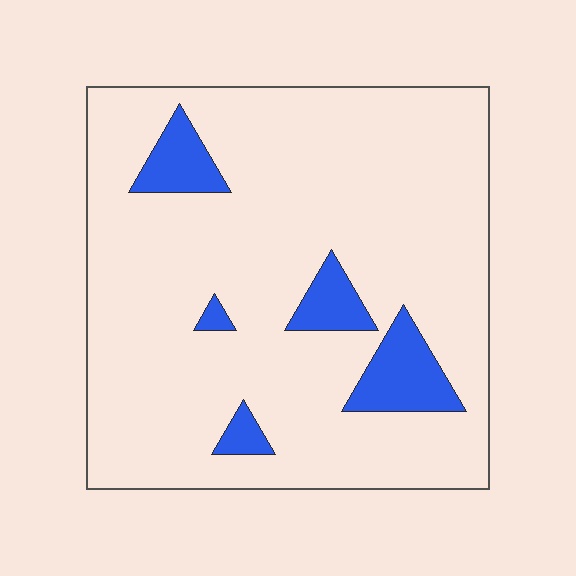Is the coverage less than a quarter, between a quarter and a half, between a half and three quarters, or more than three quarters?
Less than a quarter.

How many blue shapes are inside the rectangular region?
5.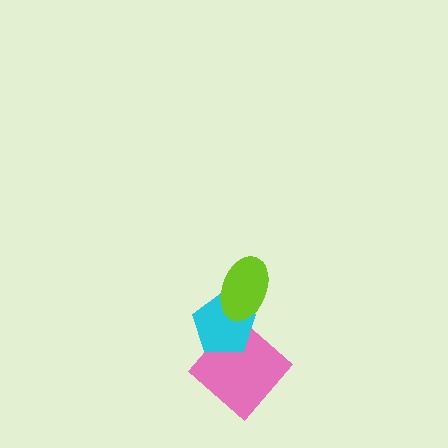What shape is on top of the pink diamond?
The cyan pentagon is on top of the pink diamond.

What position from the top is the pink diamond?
The pink diamond is 3rd from the top.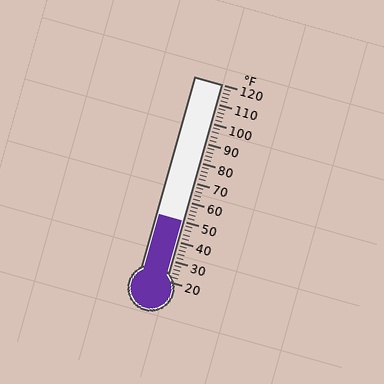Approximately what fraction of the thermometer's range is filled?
The thermometer is filled to approximately 30% of its range.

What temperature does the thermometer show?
The thermometer shows approximately 50°F.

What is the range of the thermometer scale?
The thermometer scale ranges from 20°F to 120°F.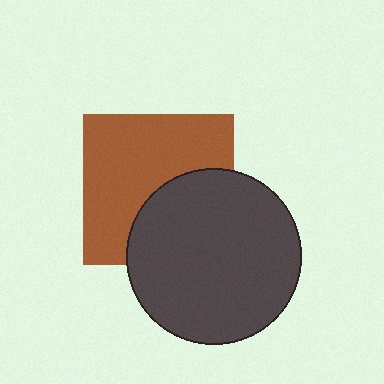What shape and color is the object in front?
The object in front is a dark gray circle.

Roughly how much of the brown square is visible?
About half of it is visible (roughly 61%).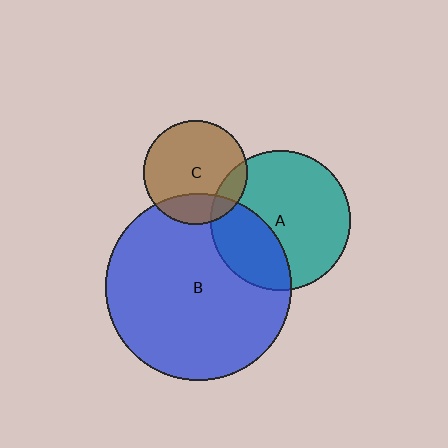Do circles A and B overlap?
Yes.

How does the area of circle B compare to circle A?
Approximately 1.8 times.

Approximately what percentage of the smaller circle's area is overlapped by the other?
Approximately 30%.